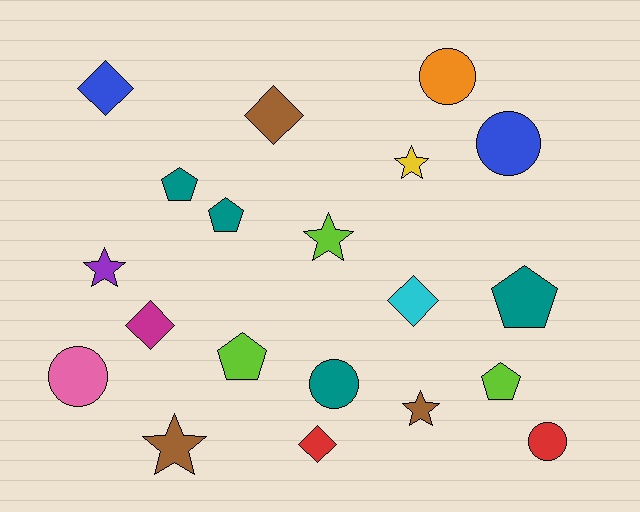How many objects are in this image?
There are 20 objects.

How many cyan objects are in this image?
There is 1 cyan object.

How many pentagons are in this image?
There are 5 pentagons.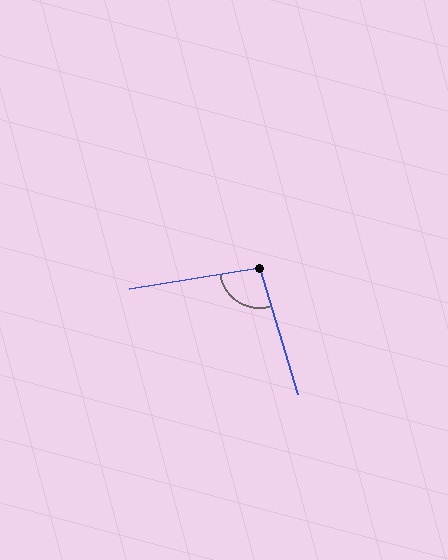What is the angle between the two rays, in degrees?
Approximately 98 degrees.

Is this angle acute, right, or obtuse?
It is obtuse.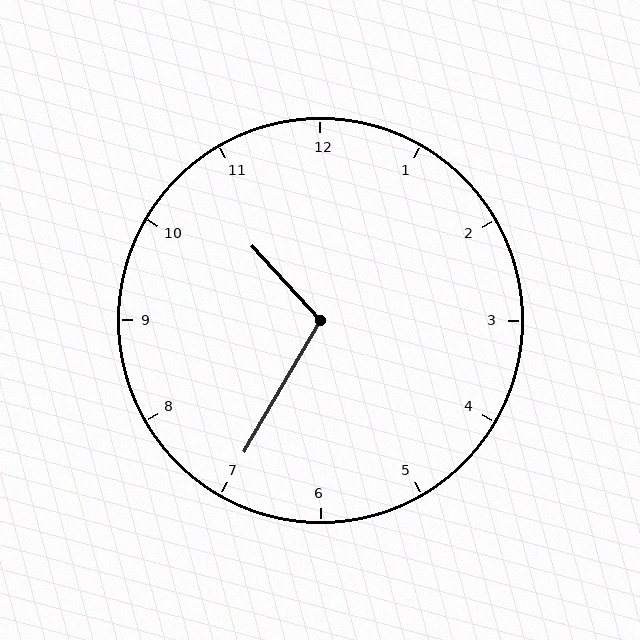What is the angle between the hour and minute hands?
Approximately 108 degrees.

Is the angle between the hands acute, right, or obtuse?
It is obtuse.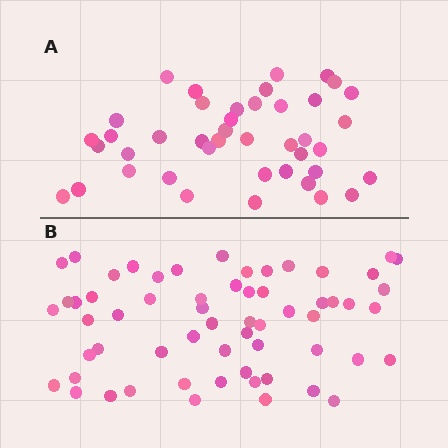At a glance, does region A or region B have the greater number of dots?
Region B (the bottom region) has more dots.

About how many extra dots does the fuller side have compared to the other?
Region B has approximately 20 more dots than region A.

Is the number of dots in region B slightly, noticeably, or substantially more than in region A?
Region B has noticeably more, but not dramatically so. The ratio is roughly 1.4 to 1.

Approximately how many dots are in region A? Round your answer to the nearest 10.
About 40 dots. (The exact count is 42, which rounds to 40.)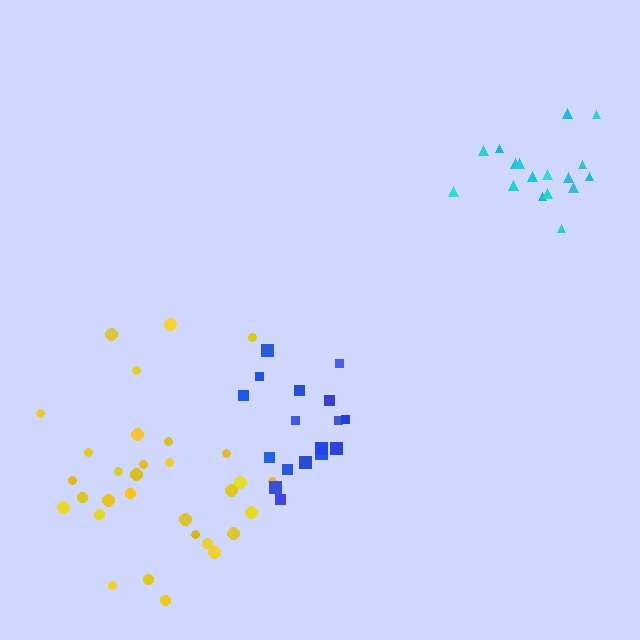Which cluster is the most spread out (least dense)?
Yellow.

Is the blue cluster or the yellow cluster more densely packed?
Blue.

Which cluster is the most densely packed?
Blue.